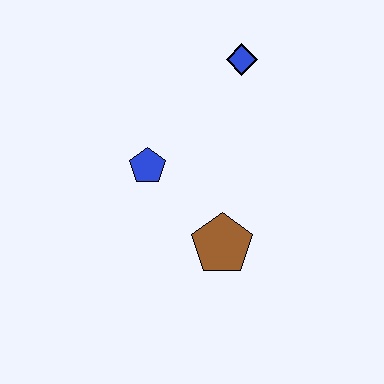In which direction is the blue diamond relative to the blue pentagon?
The blue diamond is above the blue pentagon.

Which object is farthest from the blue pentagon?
The blue diamond is farthest from the blue pentagon.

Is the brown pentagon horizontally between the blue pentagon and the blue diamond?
Yes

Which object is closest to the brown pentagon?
The blue pentagon is closest to the brown pentagon.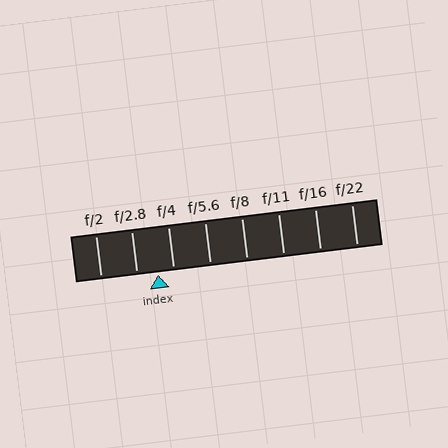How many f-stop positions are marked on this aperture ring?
There are 8 f-stop positions marked.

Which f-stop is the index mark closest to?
The index mark is closest to f/4.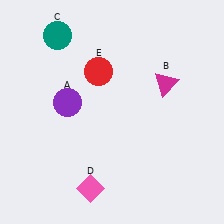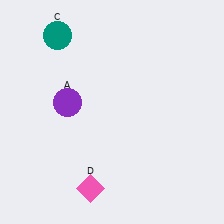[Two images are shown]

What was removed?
The magenta triangle (B), the red circle (E) were removed in Image 2.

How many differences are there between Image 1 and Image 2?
There are 2 differences between the two images.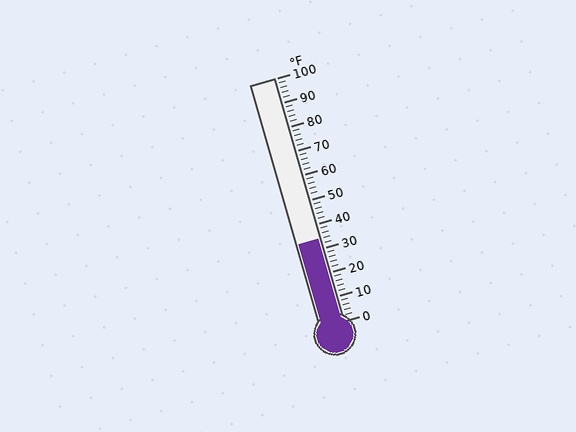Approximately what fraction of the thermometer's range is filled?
The thermometer is filled to approximately 35% of its range.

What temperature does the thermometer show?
The thermometer shows approximately 34°F.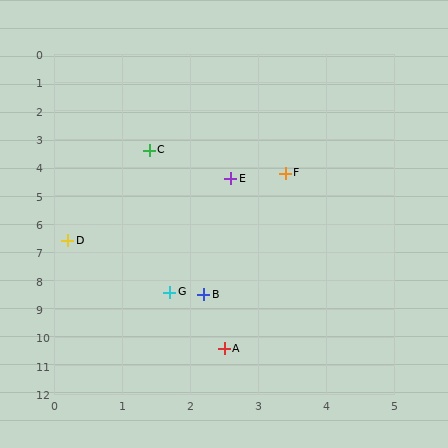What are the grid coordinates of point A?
Point A is at approximately (2.5, 10.4).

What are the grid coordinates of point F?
Point F is at approximately (3.4, 4.2).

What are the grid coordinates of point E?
Point E is at approximately (2.6, 4.4).